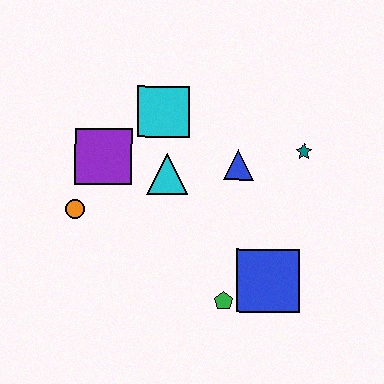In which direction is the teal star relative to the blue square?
The teal star is above the blue square.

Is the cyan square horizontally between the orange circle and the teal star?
Yes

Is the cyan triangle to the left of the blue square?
Yes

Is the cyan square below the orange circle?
No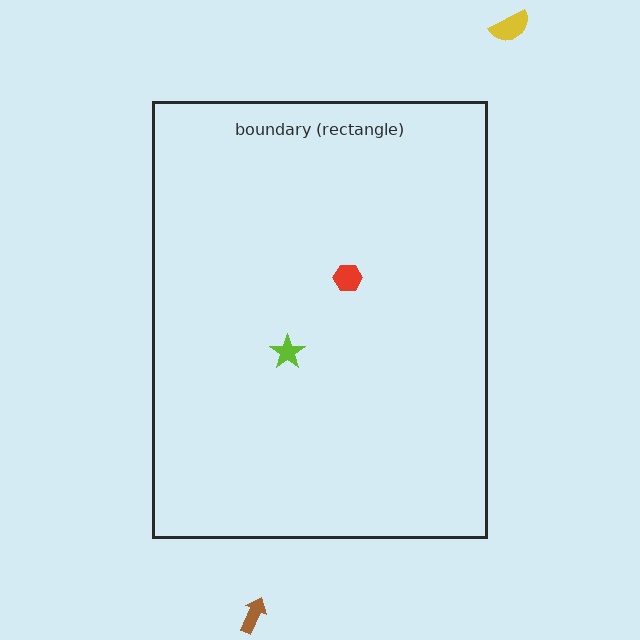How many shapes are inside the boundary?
2 inside, 2 outside.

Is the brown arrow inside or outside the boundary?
Outside.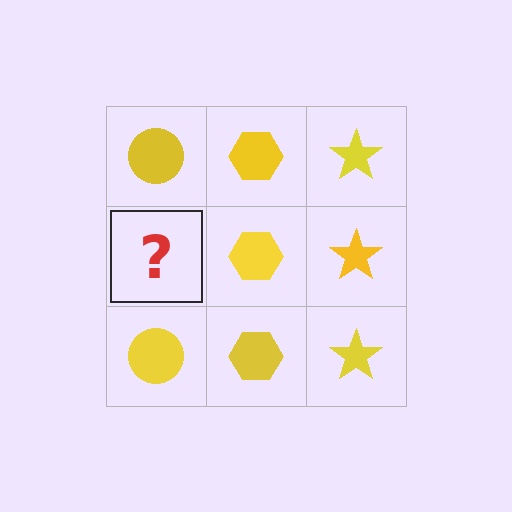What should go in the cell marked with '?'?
The missing cell should contain a yellow circle.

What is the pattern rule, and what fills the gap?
The rule is that each column has a consistent shape. The gap should be filled with a yellow circle.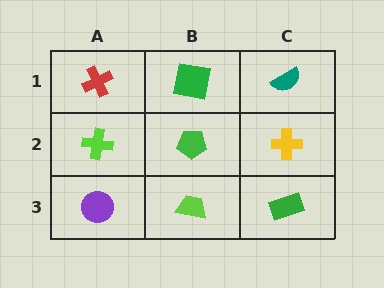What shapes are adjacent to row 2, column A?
A red cross (row 1, column A), a purple circle (row 3, column A), a green pentagon (row 2, column B).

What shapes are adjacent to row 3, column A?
A lime cross (row 2, column A), a lime trapezoid (row 3, column B).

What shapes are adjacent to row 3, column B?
A green pentagon (row 2, column B), a purple circle (row 3, column A), a green rectangle (row 3, column C).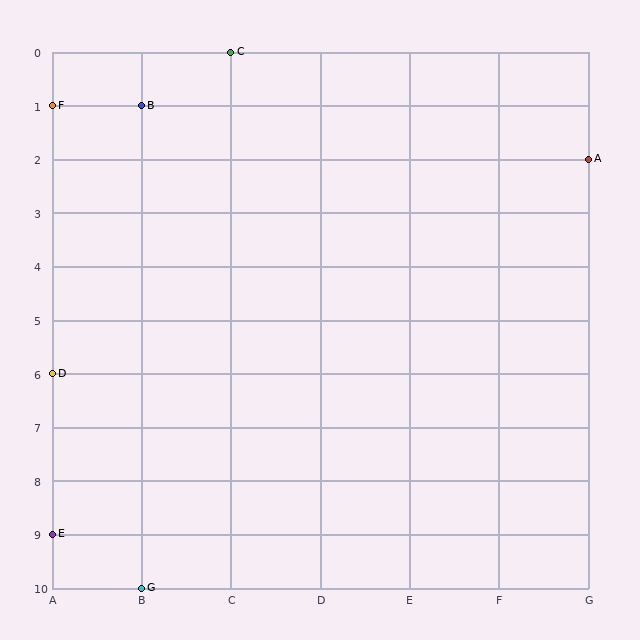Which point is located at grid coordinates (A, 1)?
Point F is at (A, 1).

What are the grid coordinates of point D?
Point D is at grid coordinates (A, 6).